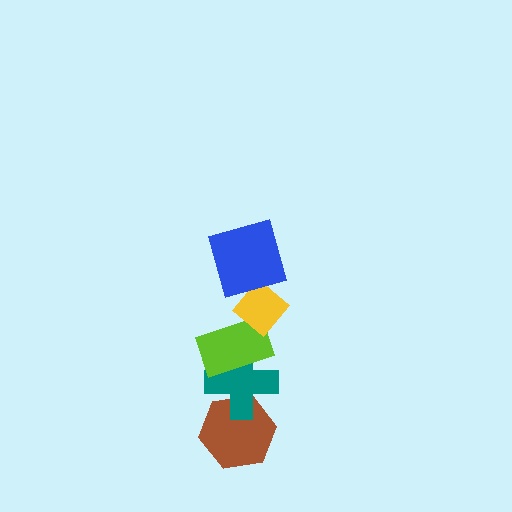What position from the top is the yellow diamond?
The yellow diamond is 2nd from the top.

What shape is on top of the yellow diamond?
The blue square is on top of the yellow diamond.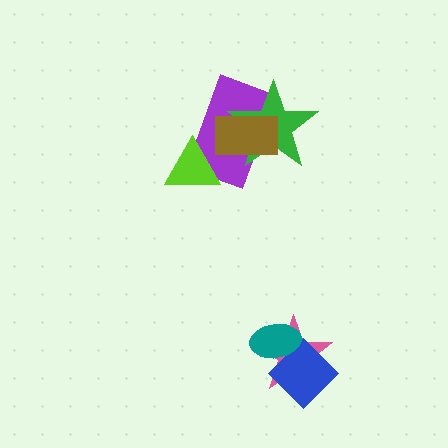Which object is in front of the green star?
The brown rectangle is in front of the green star.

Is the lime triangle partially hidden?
No, no other shape covers it.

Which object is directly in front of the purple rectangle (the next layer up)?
The green star is directly in front of the purple rectangle.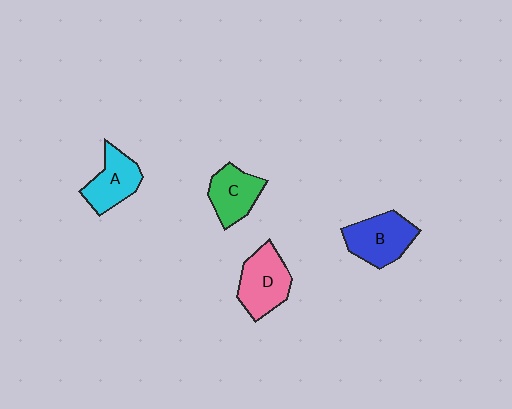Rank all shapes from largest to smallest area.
From largest to smallest: D (pink), B (blue), A (cyan), C (green).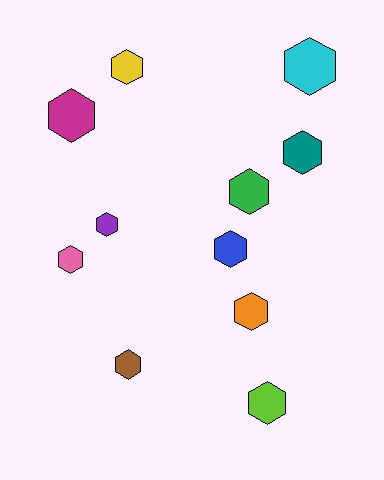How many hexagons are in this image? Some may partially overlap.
There are 11 hexagons.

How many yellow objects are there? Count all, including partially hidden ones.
There is 1 yellow object.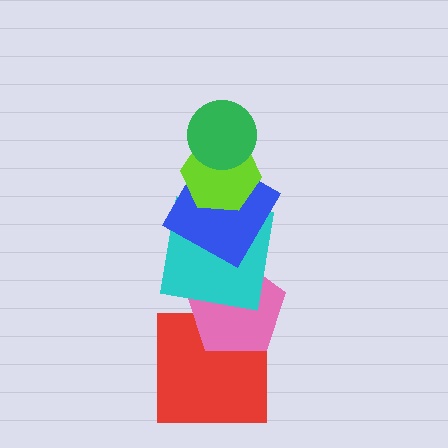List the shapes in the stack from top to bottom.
From top to bottom: the green circle, the lime hexagon, the blue square, the cyan square, the pink pentagon, the red square.